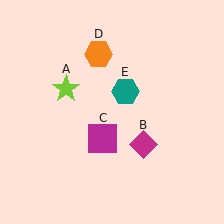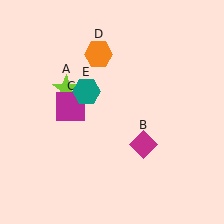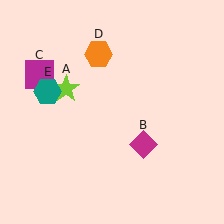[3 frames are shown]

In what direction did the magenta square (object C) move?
The magenta square (object C) moved up and to the left.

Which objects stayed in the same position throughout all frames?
Lime star (object A) and magenta diamond (object B) and orange hexagon (object D) remained stationary.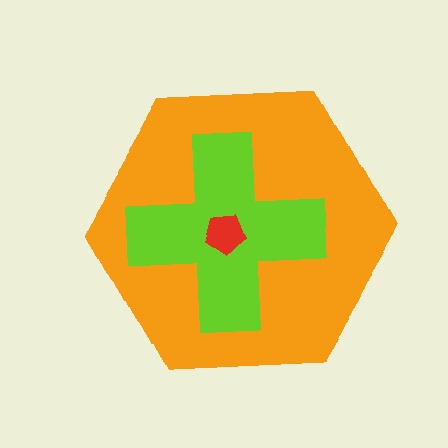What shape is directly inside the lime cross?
The red pentagon.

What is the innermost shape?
The red pentagon.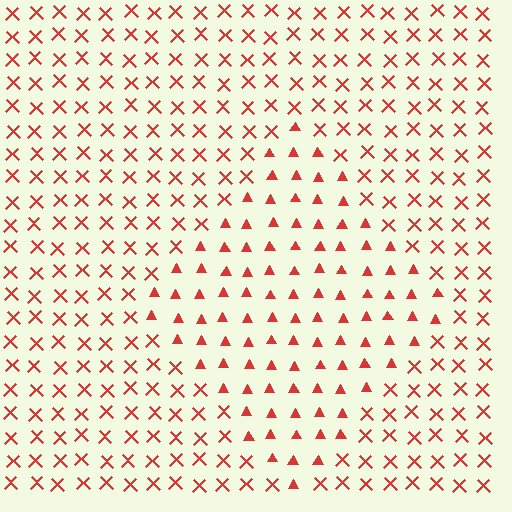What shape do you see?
I see a diamond.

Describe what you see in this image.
The image is filled with small red elements arranged in a uniform grid. A diamond-shaped region contains triangles, while the surrounding area contains X marks. The boundary is defined purely by the change in element shape.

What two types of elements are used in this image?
The image uses triangles inside the diamond region and X marks outside it.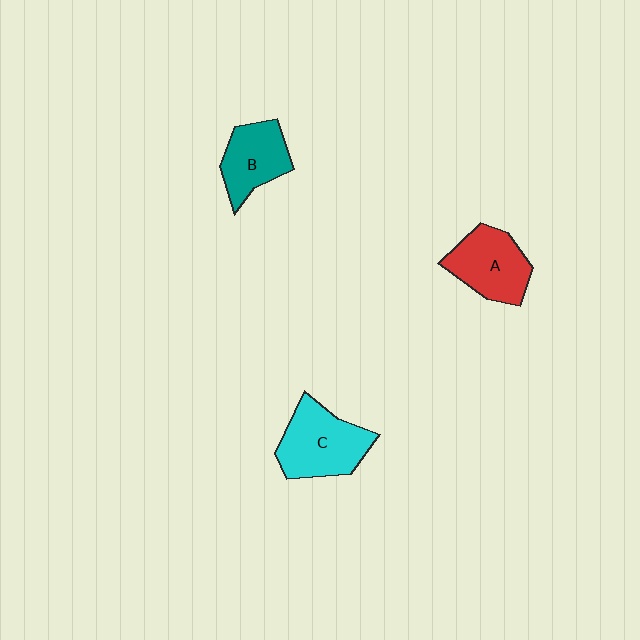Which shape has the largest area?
Shape C (cyan).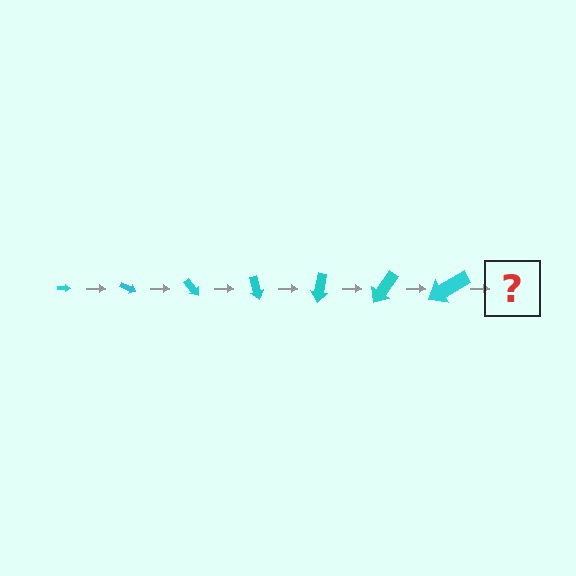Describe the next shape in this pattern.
It should be an arrow, larger than the previous one and rotated 175 degrees from the start.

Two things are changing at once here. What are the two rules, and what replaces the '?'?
The two rules are that the arrow grows larger each step and it rotates 25 degrees each step. The '?' should be an arrow, larger than the previous one and rotated 175 degrees from the start.